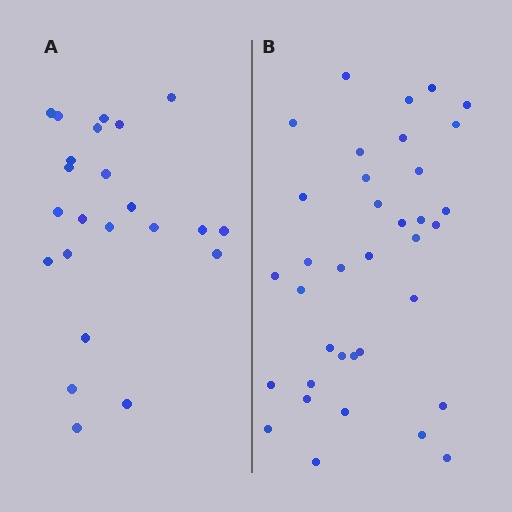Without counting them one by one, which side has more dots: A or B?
Region B (the right region) has more dots.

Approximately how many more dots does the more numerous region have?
Region B has approximately 15 more dots than region A.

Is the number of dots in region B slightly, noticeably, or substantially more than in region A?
Region B has substantially more. The ratio is roughly 1.6 to 1.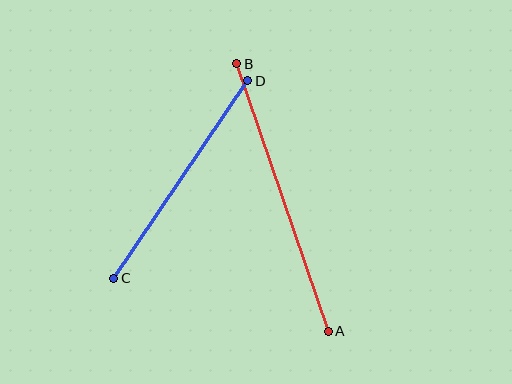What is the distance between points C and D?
The distance is approximately 238 pixels.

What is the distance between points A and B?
The distance is approximately 283 pixels.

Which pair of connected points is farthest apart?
Points A and B are farthest apart.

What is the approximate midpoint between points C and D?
The midpoint is at approximately (181, 179) pixels.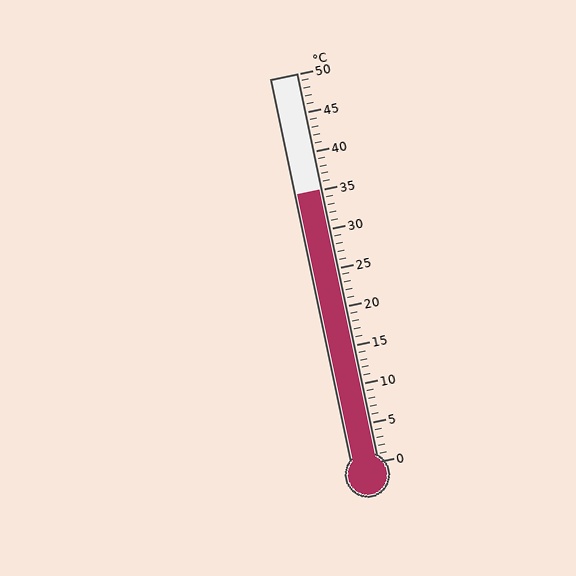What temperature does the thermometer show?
The thermometer shows approximately 35°C.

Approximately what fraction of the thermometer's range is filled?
The thermometer is filled to approximately 70% of its range.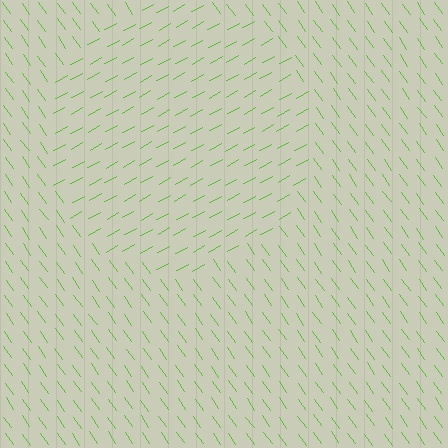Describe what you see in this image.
The image is filled with small lime line segments. A circle region in the image has lines oriented differently from the surrounding lines, creating a visible texture boundary.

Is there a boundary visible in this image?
Yes, there is a texture boundary formed by a change in line orientation.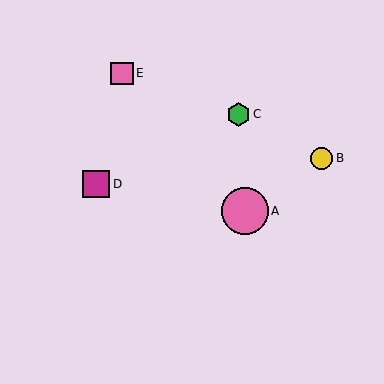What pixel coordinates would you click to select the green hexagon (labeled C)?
Click at (239, 114) to select the green hexagon C.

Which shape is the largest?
The pink circle (labeled A) is the largest.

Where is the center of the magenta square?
The center of the magenta square is at (96, 184).